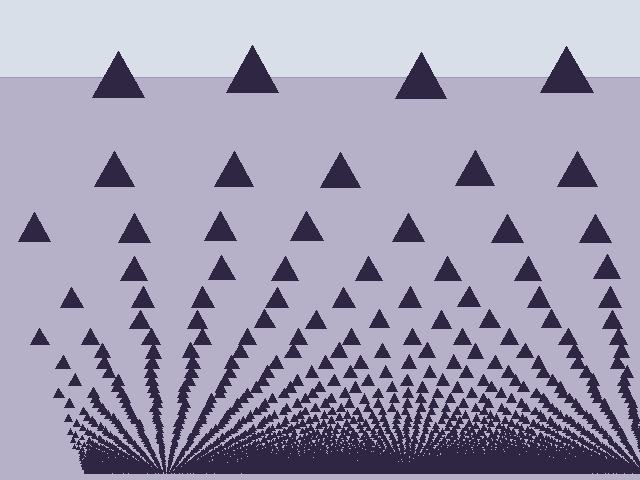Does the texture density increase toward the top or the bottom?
Density increases toward the bottom.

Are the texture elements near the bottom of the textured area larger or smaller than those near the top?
Smaller. The gradient is inverted — elements near the bottom are smaller and denser.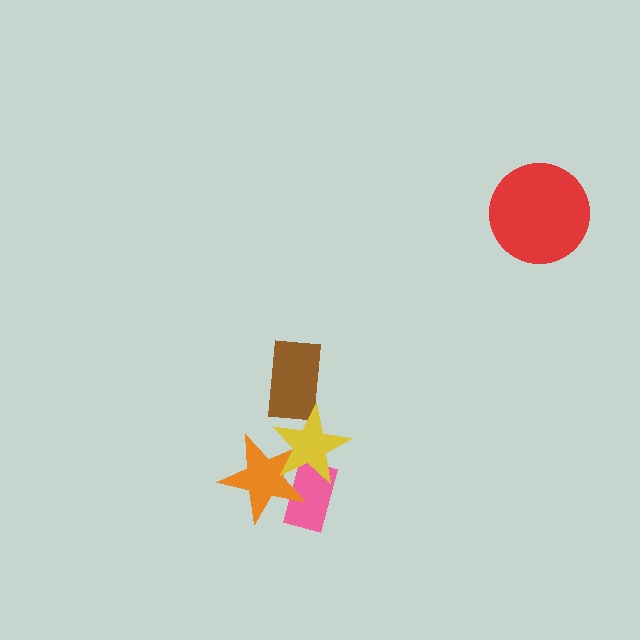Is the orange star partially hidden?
Yes, it is partially covered by another shape.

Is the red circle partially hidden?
No, no other shape covers it.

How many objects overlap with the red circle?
0 objects overlap with the red circle.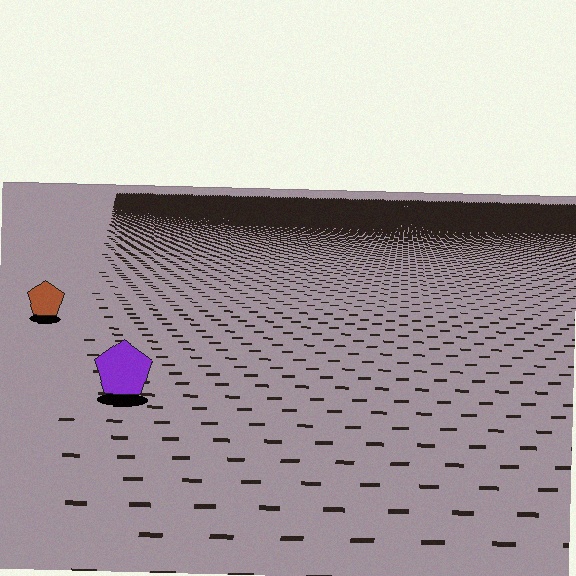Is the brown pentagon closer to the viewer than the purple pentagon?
No. The purple pentagon is closer — you can tell from the texture gradient: the ground texture is coarser near it.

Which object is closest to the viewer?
The purple pentagon is closest. The texture marks near it are larger and more spread out.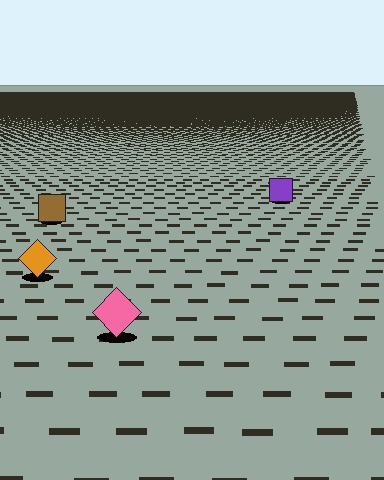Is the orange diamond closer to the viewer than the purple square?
Yes. The orange diamond is closer — you can tell from the texture gradient: the ground texture is coarser near it.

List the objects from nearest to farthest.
From nearest to farthest: the pink diamond, the orange diamond, the brown square, the purple square.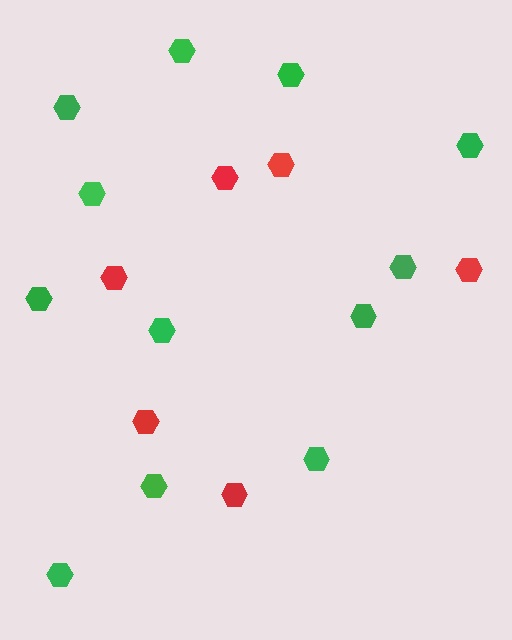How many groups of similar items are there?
There are 2 groups: one group of red hexagons (6) and one group of green hexagons (12).